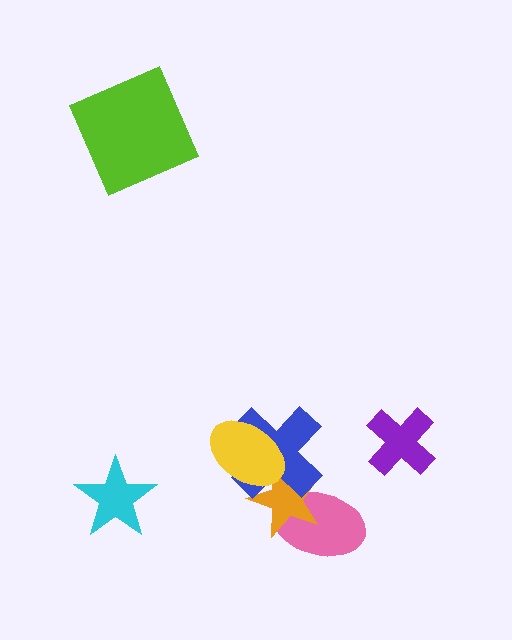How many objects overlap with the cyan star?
0 objects overlap with the cyan star.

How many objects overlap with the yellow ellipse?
2 objects overlap with the yellow ellipse.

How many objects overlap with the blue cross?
3 objects overlap with the blue cross.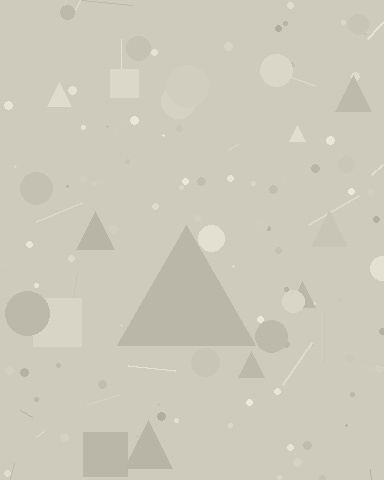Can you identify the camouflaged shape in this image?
The camouflaged shape is a triangle.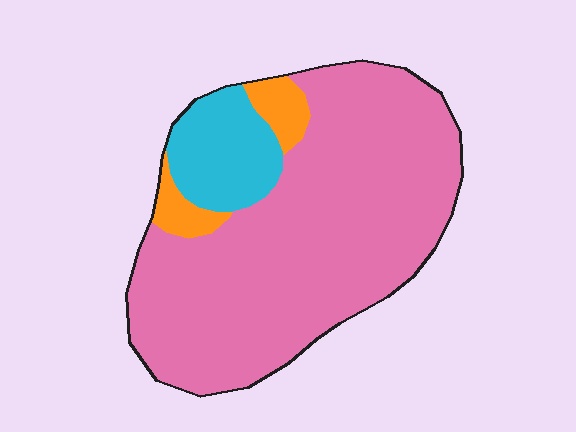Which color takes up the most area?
Pink, at roughly 80%.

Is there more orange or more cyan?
Cyan.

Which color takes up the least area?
Orange, at roughly 5%.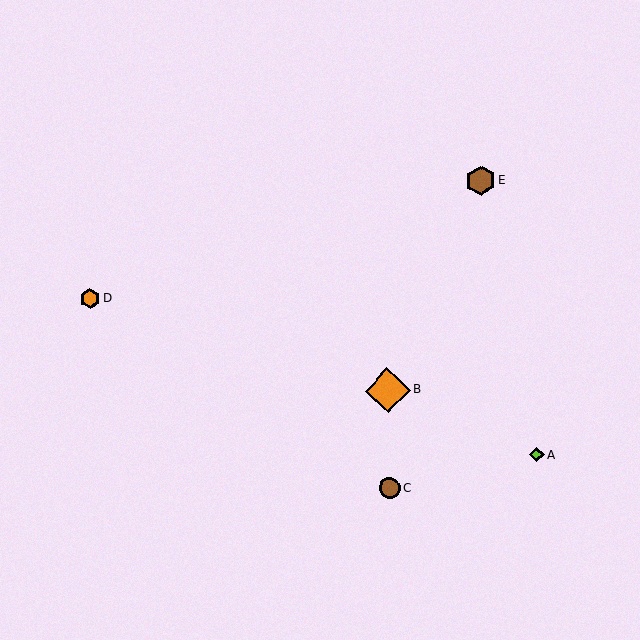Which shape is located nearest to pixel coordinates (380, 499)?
The brown circle (labeled C) at (390, 488) is nearest to that location.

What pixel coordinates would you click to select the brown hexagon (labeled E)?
Click at (481, 180) to select the brown hexagon E.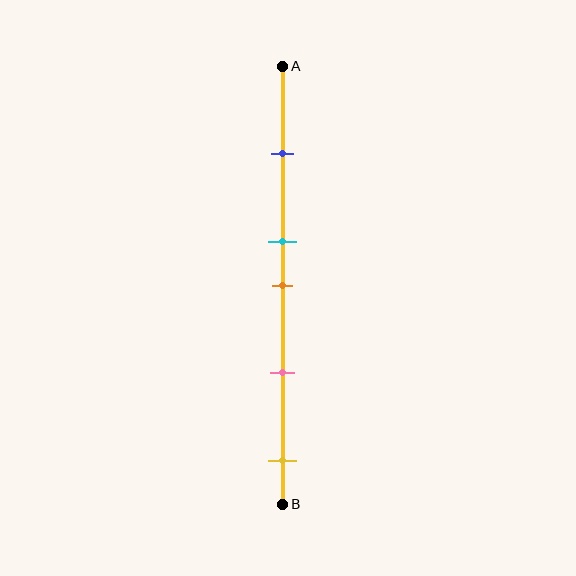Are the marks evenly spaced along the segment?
No, the marks are not evenly spaced.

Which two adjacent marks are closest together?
The cyan and orange marks are the closest adjacent pair.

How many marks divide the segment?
There are 5 marks dividing the segment.